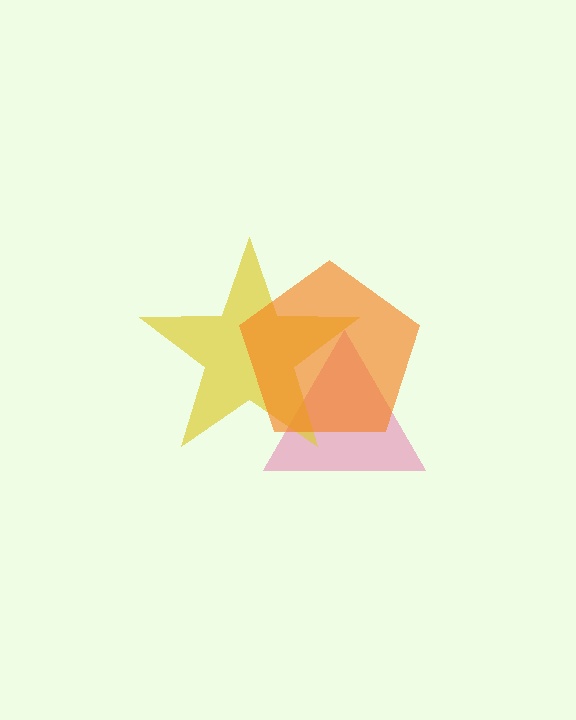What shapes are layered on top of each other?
The layered shapes are: a pink triangle, a yellow star, an orange pentagon.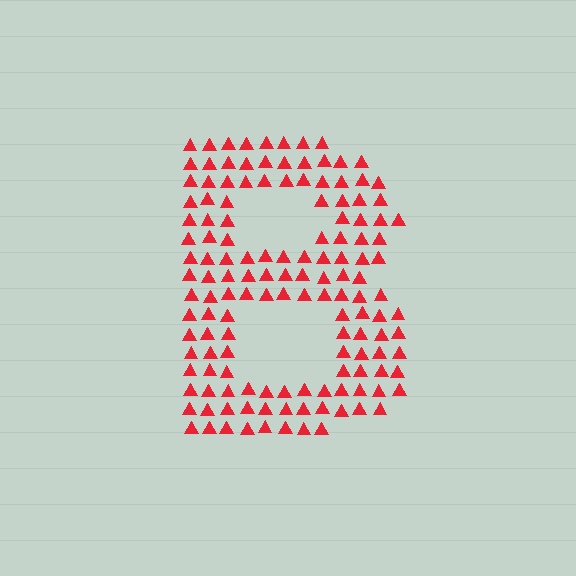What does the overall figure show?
The overall figure shows the letter B.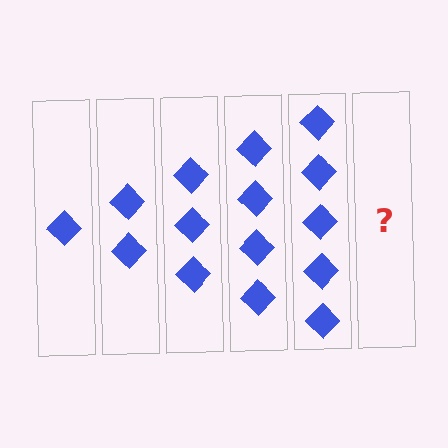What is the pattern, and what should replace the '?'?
The pattern is that each step adds one more diamond. The '?' should be 6 diamonds.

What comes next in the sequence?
The next element should be 6 diamonds.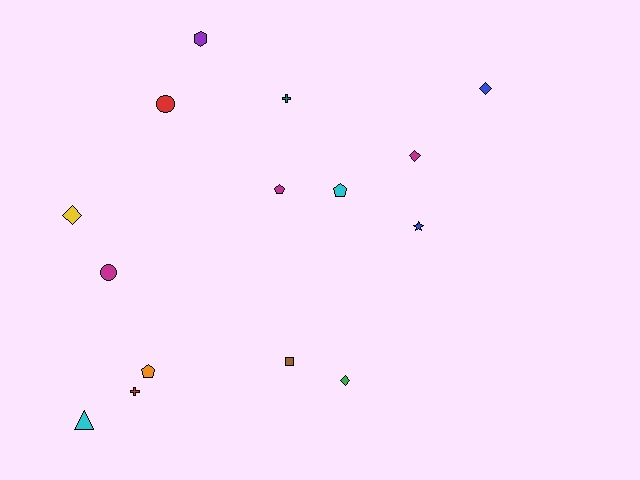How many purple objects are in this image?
There is 1 purple object.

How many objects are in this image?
There are 15 objects.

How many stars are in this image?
There is 1 star.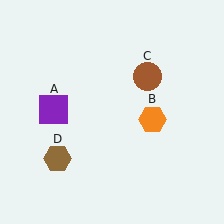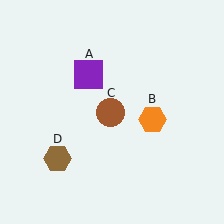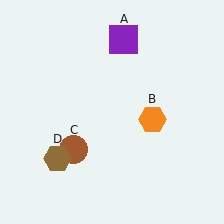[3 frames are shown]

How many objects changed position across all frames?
2 objects changed position: purple square (object A), brown circle (object C).